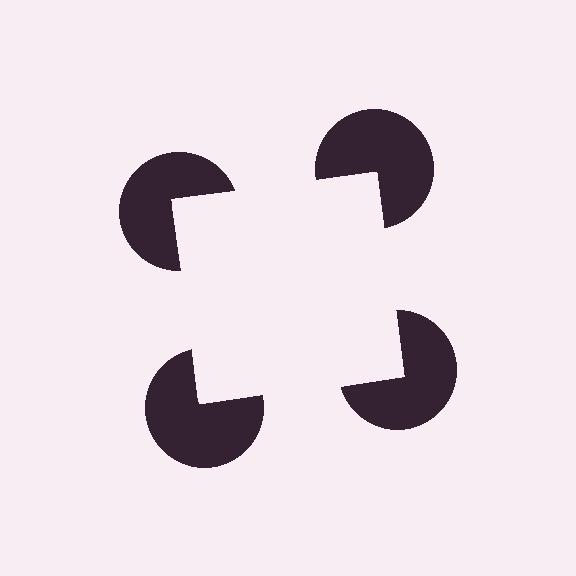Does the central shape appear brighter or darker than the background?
It typically appears slightly brighter than the background, even though no actual brightness change is drawn.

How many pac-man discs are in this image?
There are 4 — one at each vertex of the illusory square.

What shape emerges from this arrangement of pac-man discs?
An illusory square — its edges are inferred from the aligned wedge cuts in the pac-man discs, not physically drawn.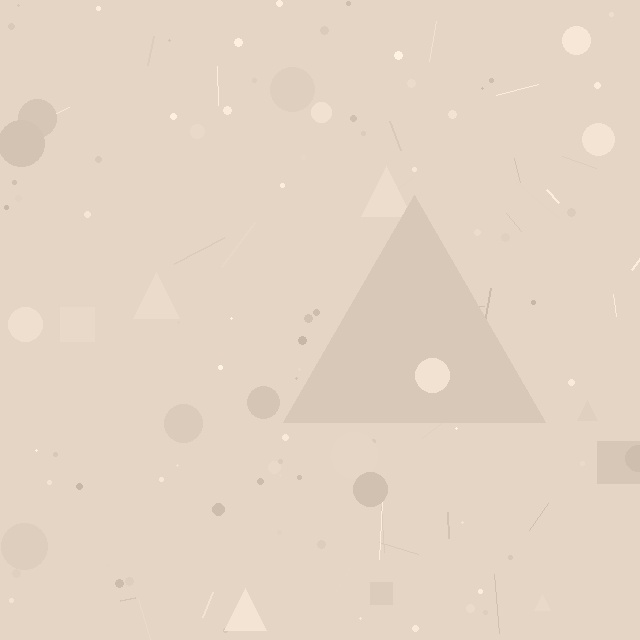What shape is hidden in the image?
A triangle is hidden in the image.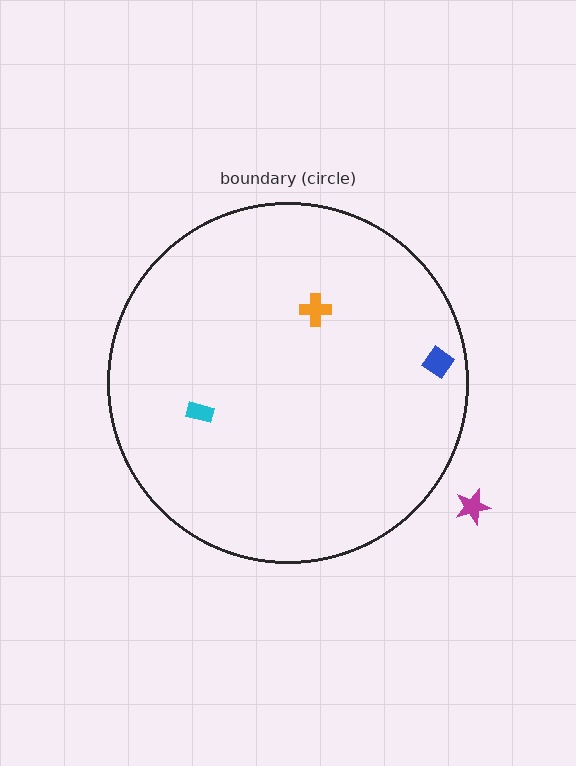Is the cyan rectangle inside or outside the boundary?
Inside.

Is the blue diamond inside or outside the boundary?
Inside.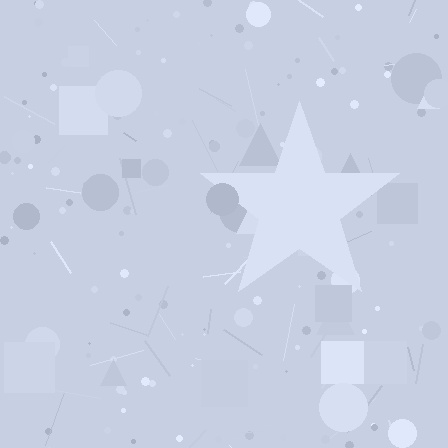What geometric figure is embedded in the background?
A star is embedded in the background.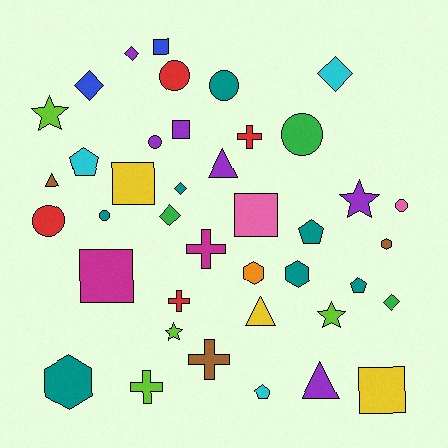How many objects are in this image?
There are 40 objects.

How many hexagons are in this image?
There are 4 hexagons.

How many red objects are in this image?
There are 4 red objects.